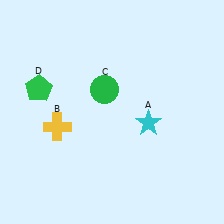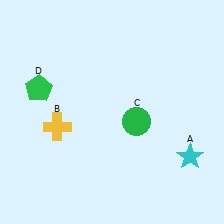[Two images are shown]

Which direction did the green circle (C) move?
The green circle (C) moved right.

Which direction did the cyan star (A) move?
The cyan star (A) moved right.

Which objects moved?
The objects that moved are: the cyan star (A), the green circle (C).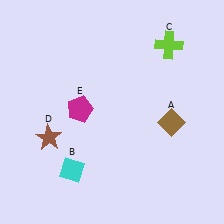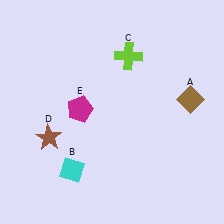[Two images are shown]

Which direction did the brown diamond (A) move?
The brown diamond (A) moved up.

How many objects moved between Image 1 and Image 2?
2 objects moved between the two images.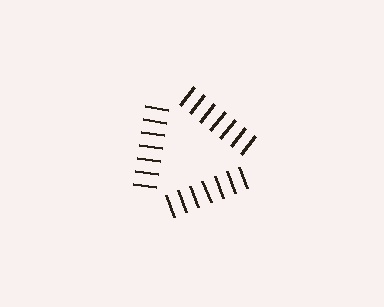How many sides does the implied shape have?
3 sides — the line-ends trace a triangle.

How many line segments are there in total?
21 — 7 along each of the 3 edges.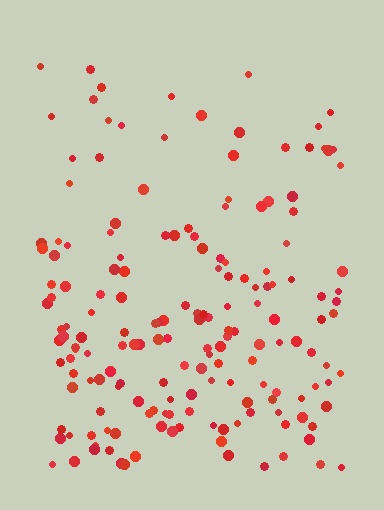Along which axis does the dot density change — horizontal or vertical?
Vertical.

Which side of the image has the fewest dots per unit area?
The top.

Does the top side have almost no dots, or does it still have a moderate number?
Still a moderate number, just noticeably fewer than the bottom.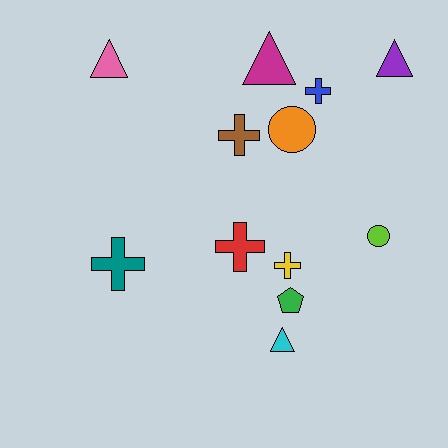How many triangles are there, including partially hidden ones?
There are 4 triangles.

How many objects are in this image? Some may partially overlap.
There are 12 objects.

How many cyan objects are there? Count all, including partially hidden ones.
There is 1 cyan object.